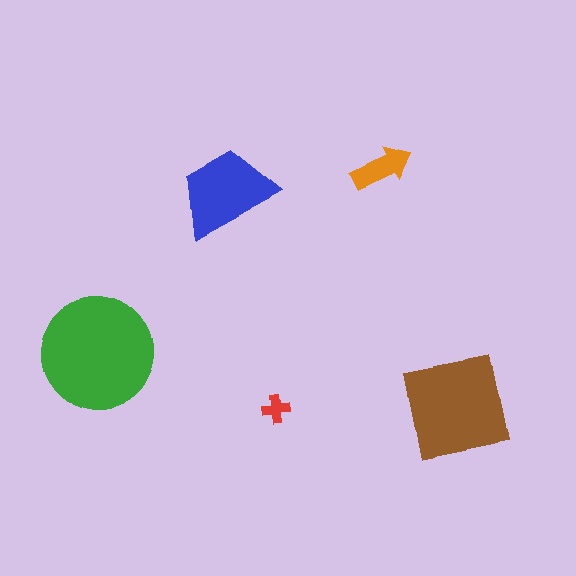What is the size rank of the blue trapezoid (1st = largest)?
3rd.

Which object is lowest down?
The brown square is bottommost.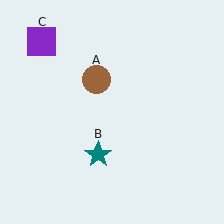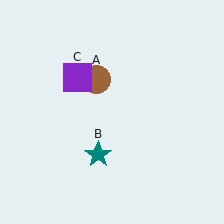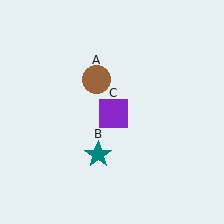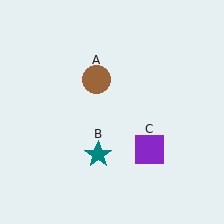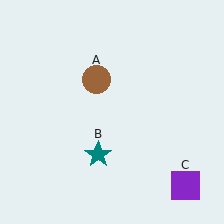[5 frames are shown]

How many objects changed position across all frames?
1 object changed position: purple square (object C).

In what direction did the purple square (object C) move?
The purple square (object C) moved down and to the right.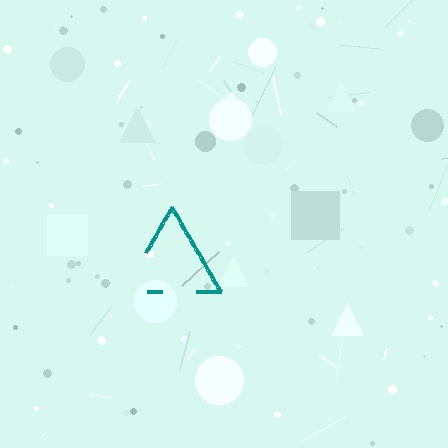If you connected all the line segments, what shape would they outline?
They would outline a triangle.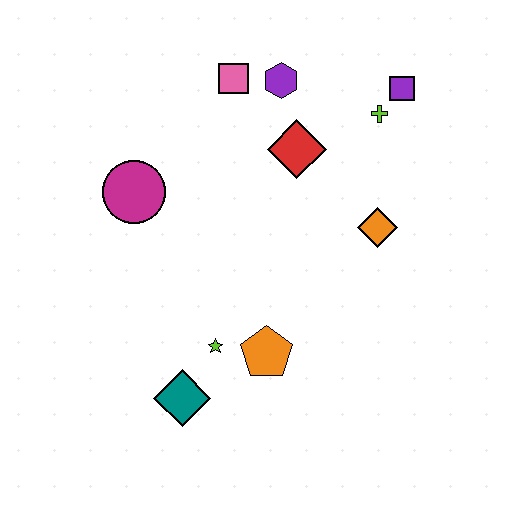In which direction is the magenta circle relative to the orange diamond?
The magenta circle is to the left of the orange diamond.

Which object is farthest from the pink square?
The teal diamond is farthest from the pink square.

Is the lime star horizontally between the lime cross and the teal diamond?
Yes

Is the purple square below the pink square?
Yes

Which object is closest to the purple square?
The lime cross is closest to the purple square.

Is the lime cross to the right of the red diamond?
Yes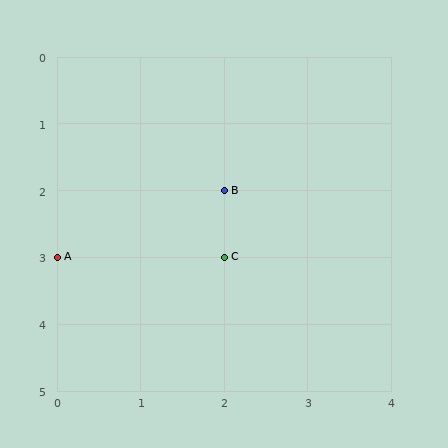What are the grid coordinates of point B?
Point B is at grid coordinates (2, 2).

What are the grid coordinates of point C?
Point C is at grid coordinates (2, 3).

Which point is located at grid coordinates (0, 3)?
Point A is at (0, 3).